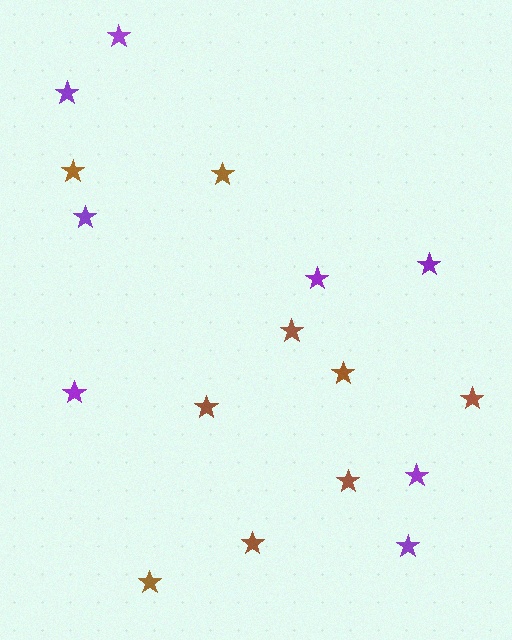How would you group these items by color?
There are 2 groups: one group of brown stars (9) and one group of purple stars (8).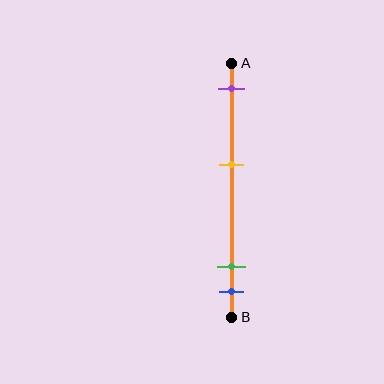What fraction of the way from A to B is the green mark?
The green mark is approximately 80% (0.8) of the way from A to B.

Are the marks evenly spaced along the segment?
No, the marks are not evenly spaced.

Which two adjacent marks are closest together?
The green and blue marks are the closest adjacent pair.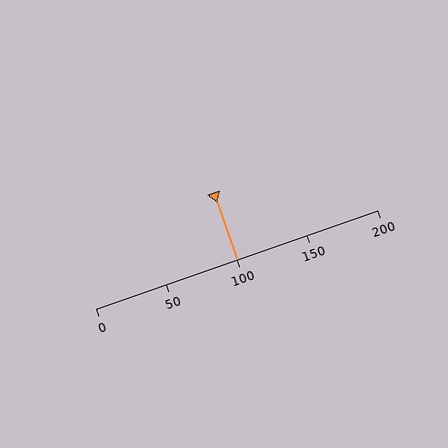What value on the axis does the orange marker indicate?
The marker indicates approximately 100.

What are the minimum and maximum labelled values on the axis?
The axis runs from 0 to 200.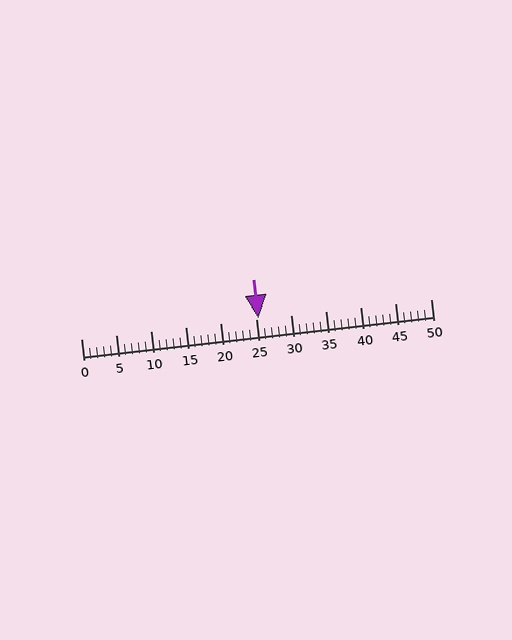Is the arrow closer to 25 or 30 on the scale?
The arrow is closer to 25.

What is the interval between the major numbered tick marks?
The major tick marks are spaced 5 units apart.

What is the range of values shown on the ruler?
The ruler shows values from 0 to 50.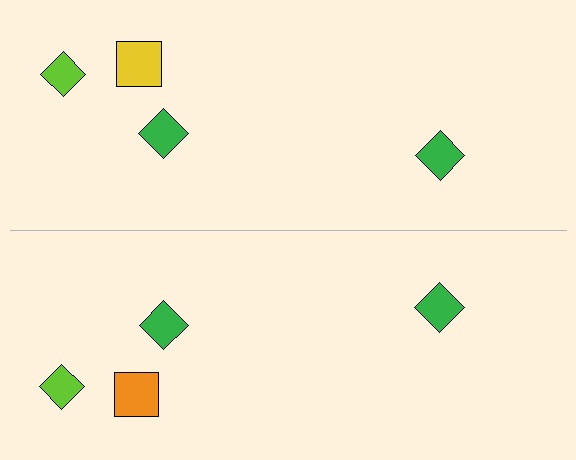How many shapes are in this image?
There are 8 shapes in this image.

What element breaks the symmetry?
The orange square on the bottom side breaks the symmetry — its mirror counterpart is yellow.